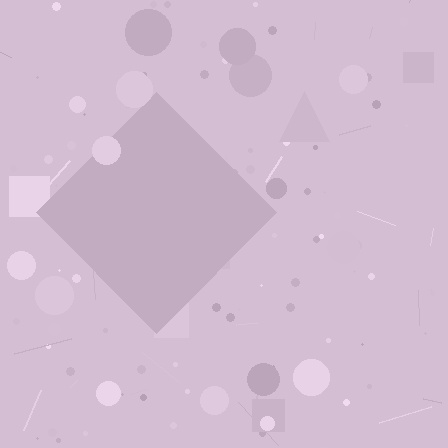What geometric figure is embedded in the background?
A diamond is embedded in the background.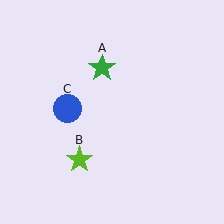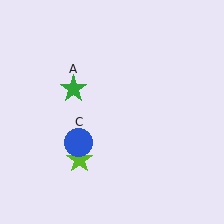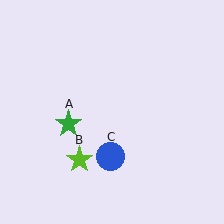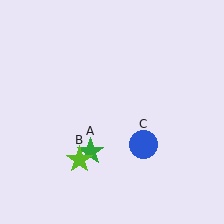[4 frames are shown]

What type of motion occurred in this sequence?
The green star (object A), blue circle (object C) rotated counterclockwise around the center of the scene.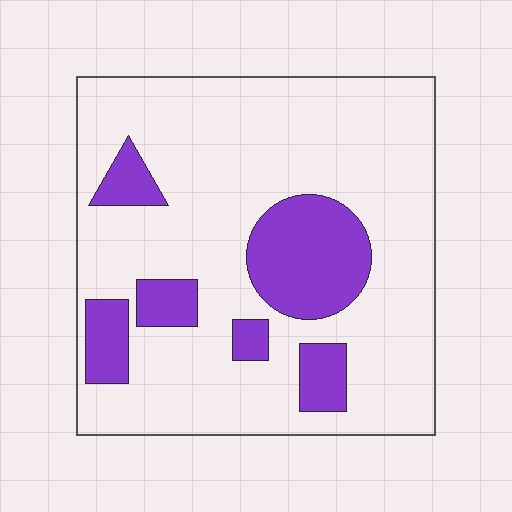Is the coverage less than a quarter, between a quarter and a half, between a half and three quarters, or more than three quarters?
Less than a quarter.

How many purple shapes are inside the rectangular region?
6.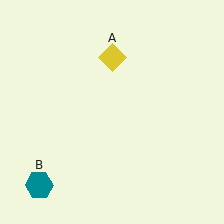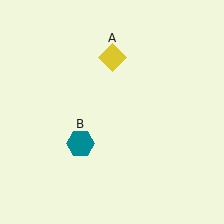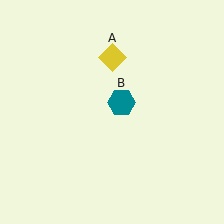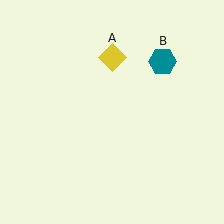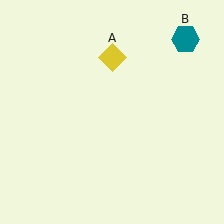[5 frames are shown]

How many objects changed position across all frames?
1 object changed position: teal hexagon (object B).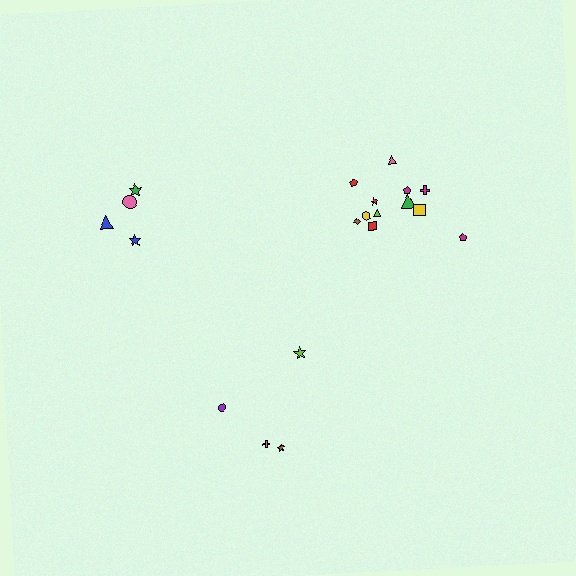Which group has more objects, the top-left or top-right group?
The top-right group.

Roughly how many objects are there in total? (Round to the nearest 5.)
Roughly 20 objects in total.